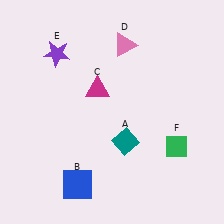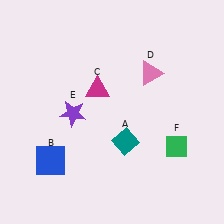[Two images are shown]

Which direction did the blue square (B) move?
The blue square (B) moved left.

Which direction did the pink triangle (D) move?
The pink triangle (D) moved down.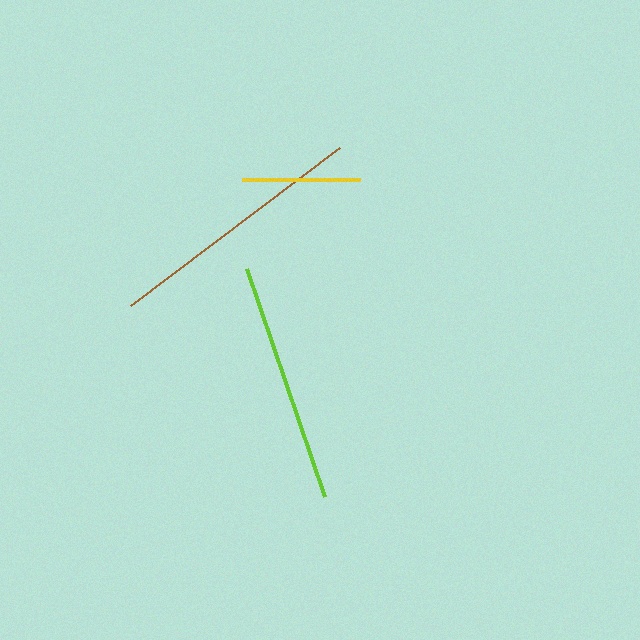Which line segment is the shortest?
The yellow line is the shortest at approximately 119 pixels.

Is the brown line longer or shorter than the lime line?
The brown line is longer than the lime line.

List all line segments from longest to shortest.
From longest to shortest: brown, lime, yellow.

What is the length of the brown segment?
The brown segment is approximately 262 pixels long.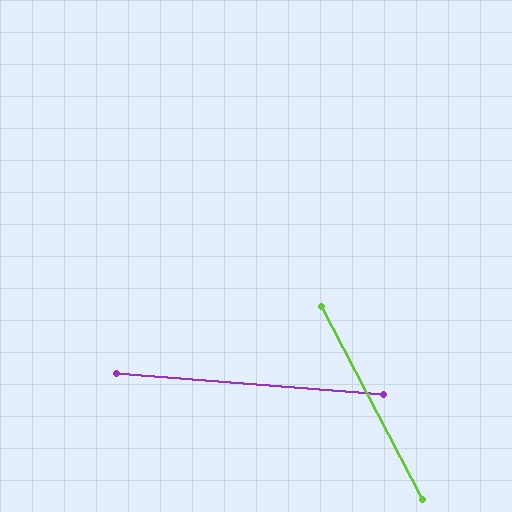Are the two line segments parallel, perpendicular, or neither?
Neither parallel nor perpendicular — they differ by about 58°.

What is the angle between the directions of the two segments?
Approximately 58 degrees.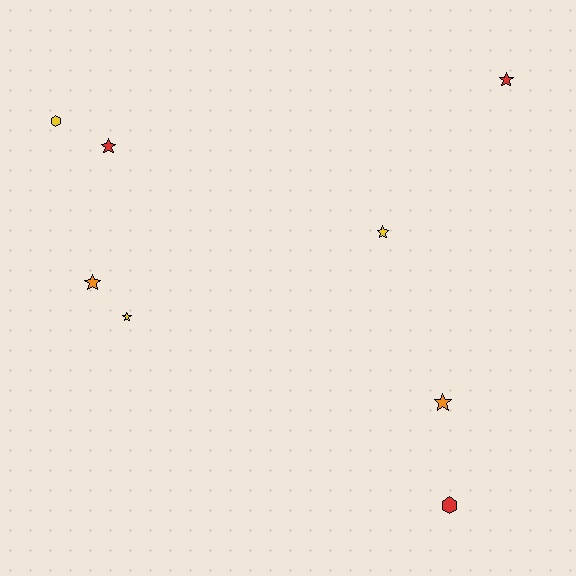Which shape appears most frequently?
Star, with 6 objects.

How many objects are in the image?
There are 8 objects.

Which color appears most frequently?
Red, with 3 objects.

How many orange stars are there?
There are 2 orange stars.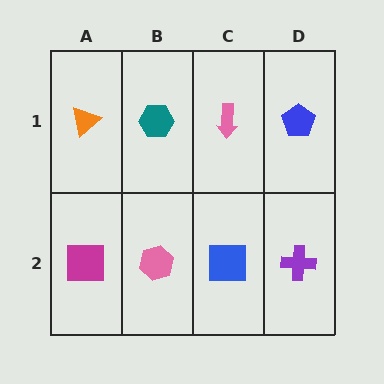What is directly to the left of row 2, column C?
A pink hexagon.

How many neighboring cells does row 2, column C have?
3.